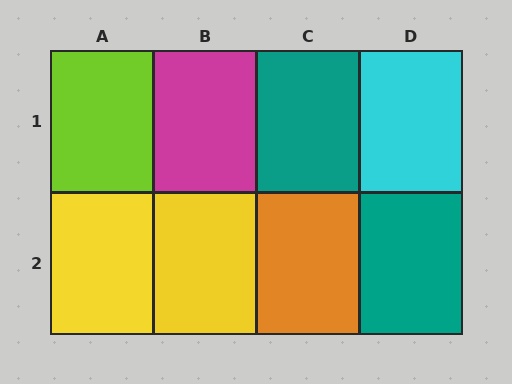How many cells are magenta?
1 cell is magenta.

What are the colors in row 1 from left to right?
Lime, magenta, teal, cyan.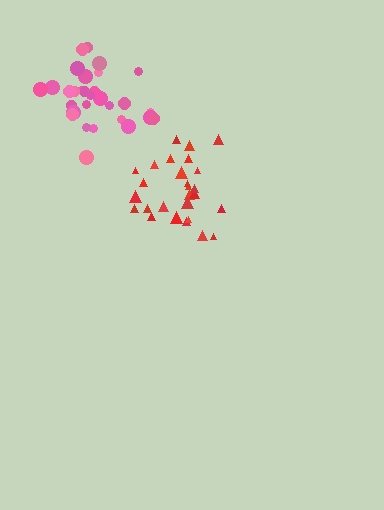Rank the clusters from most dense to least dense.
pink, red.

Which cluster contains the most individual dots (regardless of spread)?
Pink (30).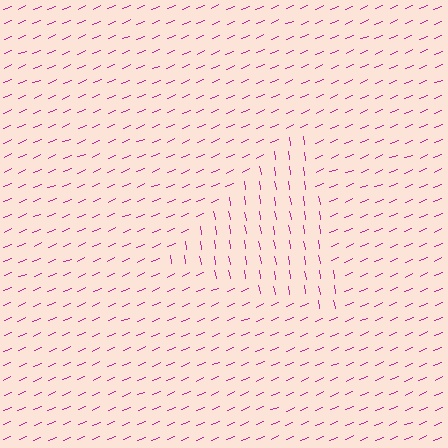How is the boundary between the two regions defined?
The boundary is defined purely by a change in line orientation (approximately 77 degrees difference). All lines are the same color and thickness.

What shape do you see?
I see a triangle.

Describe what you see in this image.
The image is filled with small magenta line segments. A triangle region in the image has lines oriented differently from the surrounding lines, creating a visible texture boundary.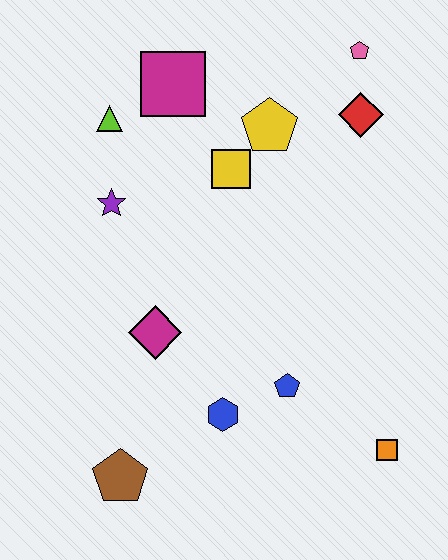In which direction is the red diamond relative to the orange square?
The red diamond is above the orange square.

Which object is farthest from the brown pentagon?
The pink pentagon is farthest from the brown pentagon.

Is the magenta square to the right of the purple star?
Yes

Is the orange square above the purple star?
No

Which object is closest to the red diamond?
The pink pentagon is closest to the red diamond.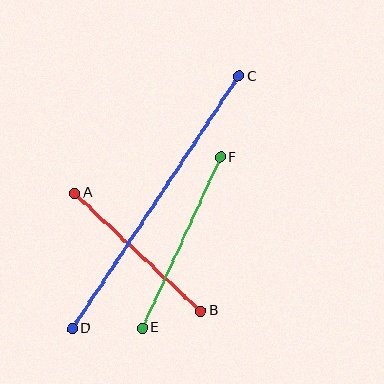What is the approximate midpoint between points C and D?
The midpoint is at approximately (155, 202) pixels.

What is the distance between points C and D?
The distance is approximately 303 pixels.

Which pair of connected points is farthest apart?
Points C and D are farthest apart.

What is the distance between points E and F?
The distance is approximately 188 pixels.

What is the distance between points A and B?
The distance is approximately 172 pixels.